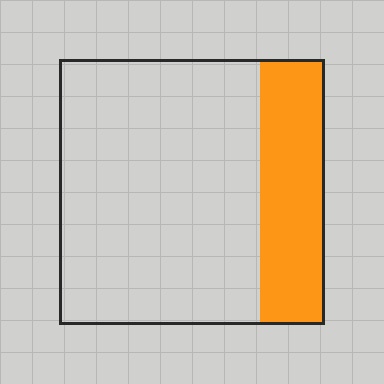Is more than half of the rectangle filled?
No.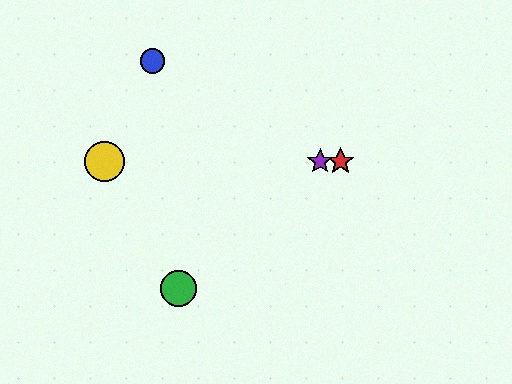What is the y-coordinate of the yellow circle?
The yellow circle is at y≈161.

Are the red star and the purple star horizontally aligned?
Yes, both are at y≈161.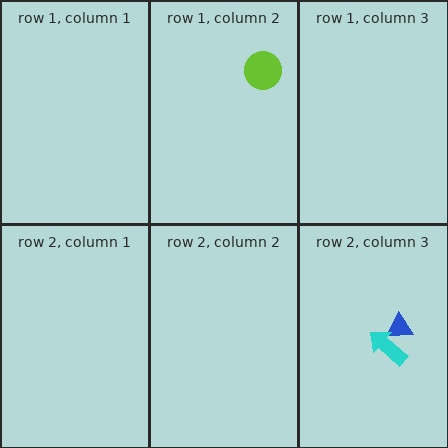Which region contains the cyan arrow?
The row 2, column 3 region.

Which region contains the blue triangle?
The row 2, column 3 region.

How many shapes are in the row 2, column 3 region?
2.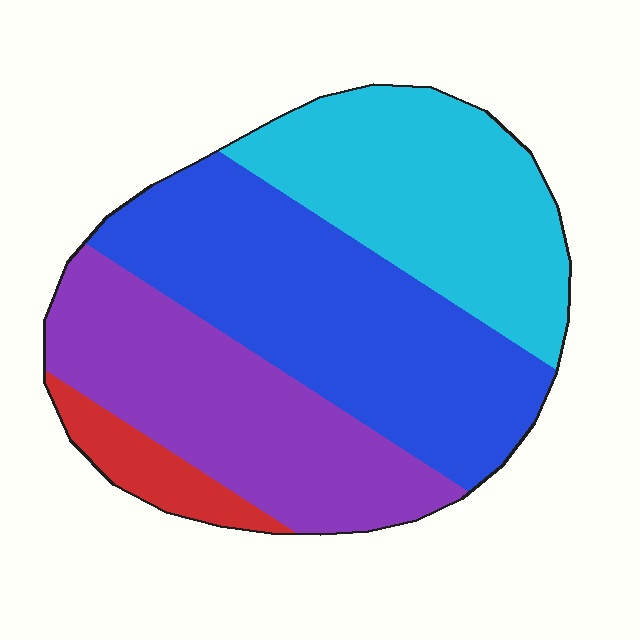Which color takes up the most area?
Blue, at roughly 35%.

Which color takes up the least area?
Red, at roughly 5%.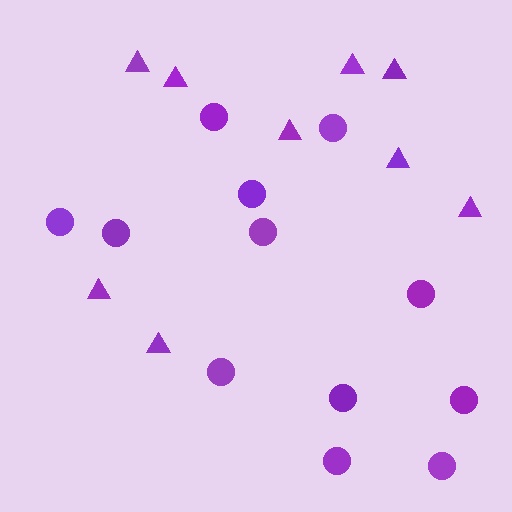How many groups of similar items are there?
There are 2 groups: one group of circles (12) and one group of triangles (9).